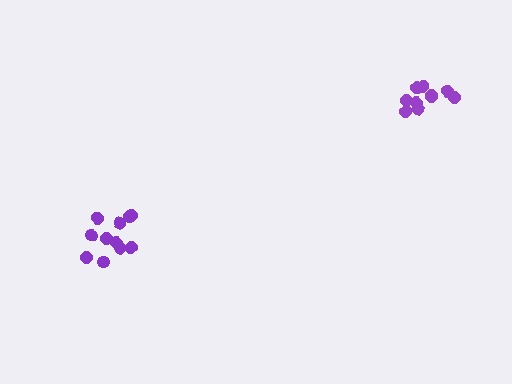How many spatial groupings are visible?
There are 2 spatial groupings.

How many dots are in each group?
Group 1: 10 dots, Group 2: 11 dots (21 total).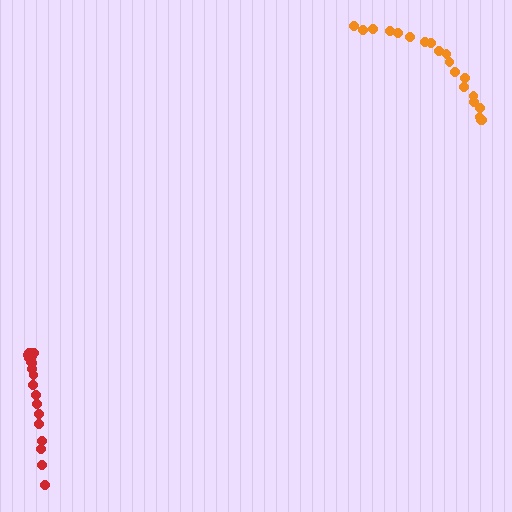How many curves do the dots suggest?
There are 2 distinct paths.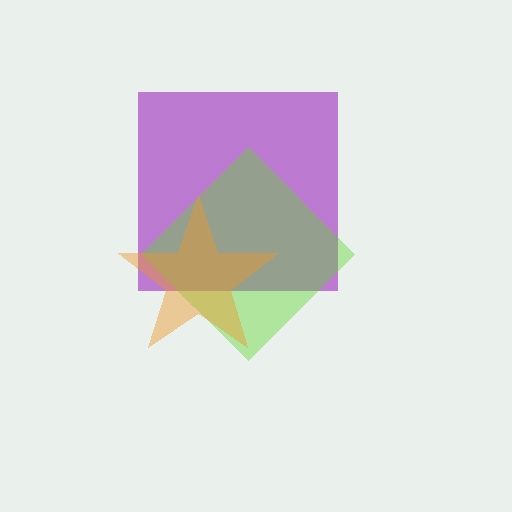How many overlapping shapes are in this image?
There are 3 overlapping shapes in the image.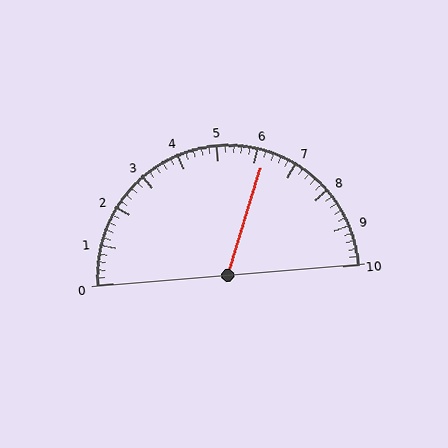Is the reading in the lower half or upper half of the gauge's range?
The reading is in the upper half of the range (0 to 10).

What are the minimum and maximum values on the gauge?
The gauge ranges from 0 to 10.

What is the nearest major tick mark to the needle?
The nearest major tick mark is 6.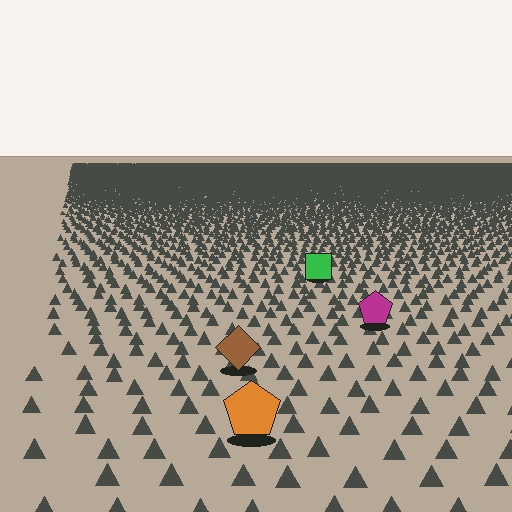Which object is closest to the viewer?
The orange pentagon is closest. The texture marks near it are larger and more spread out.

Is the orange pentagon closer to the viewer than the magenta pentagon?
Yes. The orange pentagon is closer — you can tell from the texture gradient: the ground texture is coarser near it.